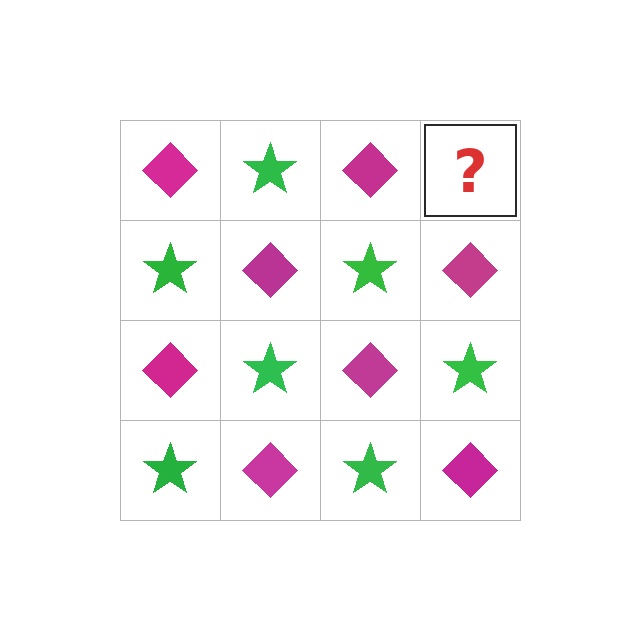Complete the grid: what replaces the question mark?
The question mark should be replaced with a green star.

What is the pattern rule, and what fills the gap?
The rule is that it alternates magenta diamond and green star in a checkerboard pattern. The gap should be filled with a green star.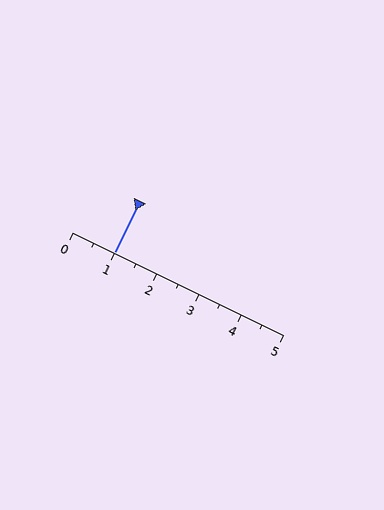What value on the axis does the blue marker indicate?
The marker indicates approximately 1.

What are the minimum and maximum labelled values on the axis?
The axis runs from 0 to 5.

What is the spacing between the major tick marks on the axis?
The major ticks are spaced 1 apart.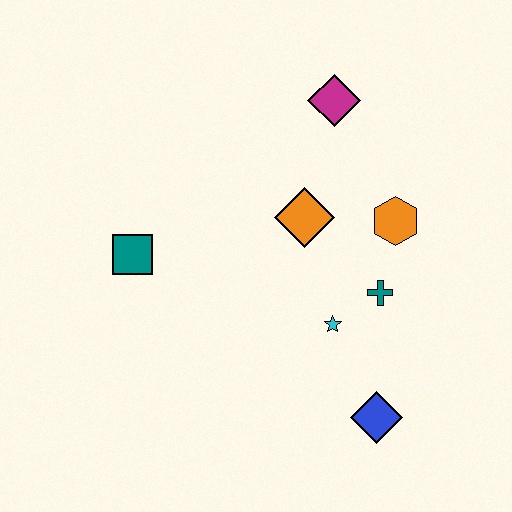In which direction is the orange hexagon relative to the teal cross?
The orange hexagon is above the teal cross.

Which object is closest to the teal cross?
The cyan star is closest to the teal cross.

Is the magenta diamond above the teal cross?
Yes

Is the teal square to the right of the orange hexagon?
No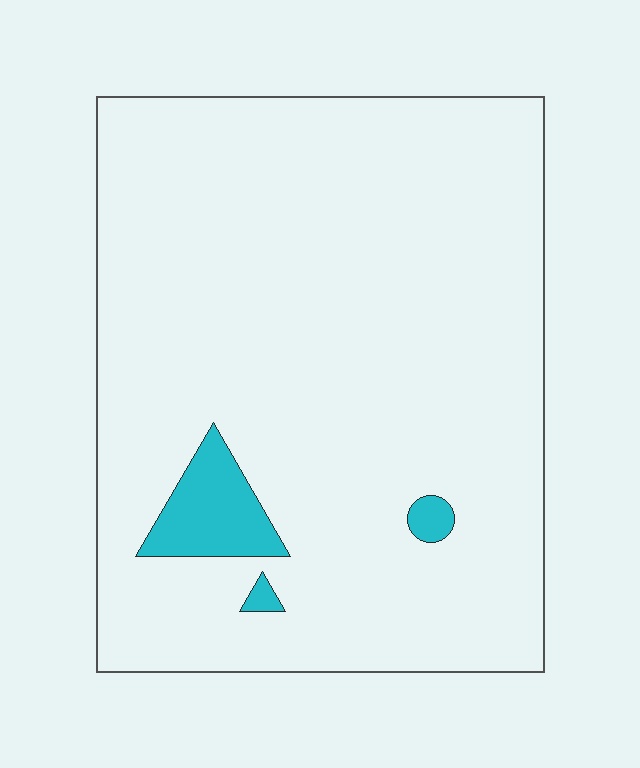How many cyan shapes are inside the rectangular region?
3.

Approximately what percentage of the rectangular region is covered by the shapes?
Approximately 5%.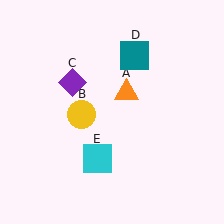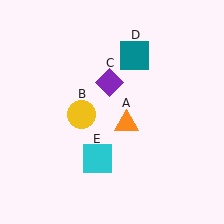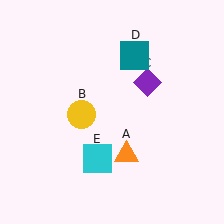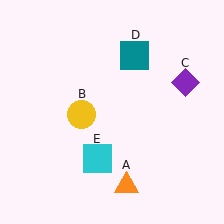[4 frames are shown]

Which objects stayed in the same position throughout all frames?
Yellow circle (object B) and teal square (object D) and cyan square (object E) remained stationary.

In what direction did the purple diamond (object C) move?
The purple diamond (object C) moved right.